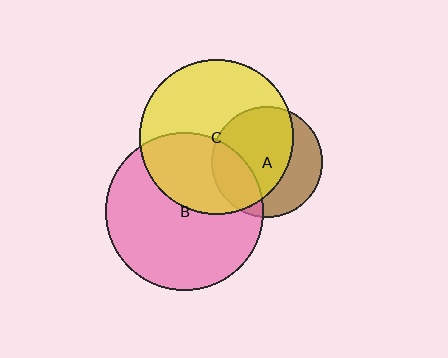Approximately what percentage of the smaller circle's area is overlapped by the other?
Approximately 25%.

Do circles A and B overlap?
Yes.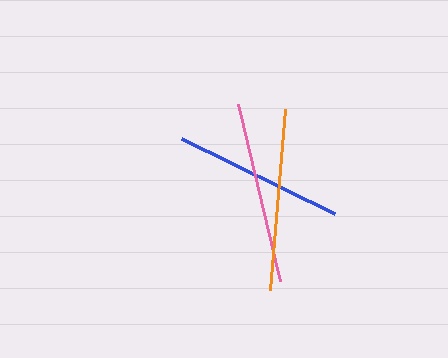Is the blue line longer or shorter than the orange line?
The orange line is longer than the blue line.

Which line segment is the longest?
The pink line is the longest at approximately 182 pixels.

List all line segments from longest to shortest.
From longest to shortest: pink, orange, blue.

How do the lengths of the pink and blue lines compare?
The pink and blue lines are approximately the same length.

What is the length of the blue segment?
The blue segment is approximately 170 pixels long.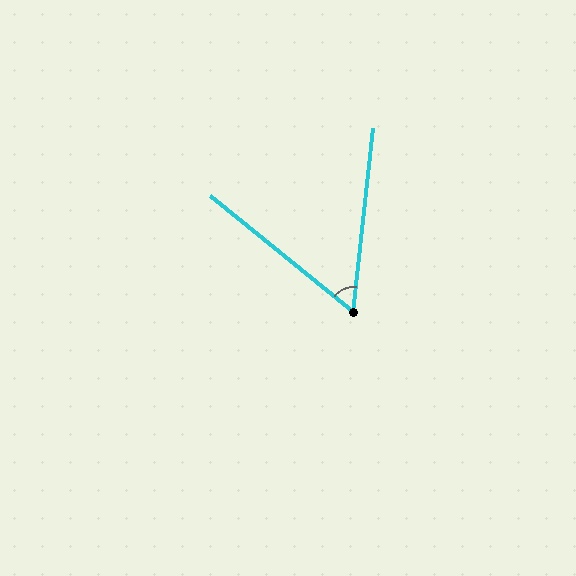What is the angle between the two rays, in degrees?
Approximately 57 degrees.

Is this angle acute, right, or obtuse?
It is acute.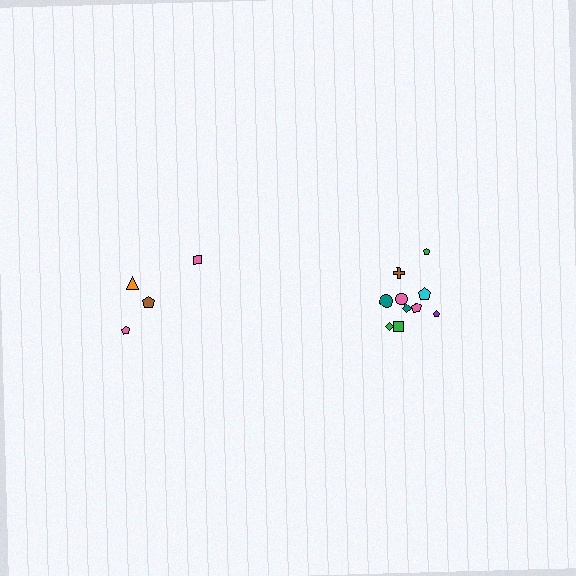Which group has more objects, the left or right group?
The right group.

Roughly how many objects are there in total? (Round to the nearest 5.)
Roughly 15 objects in total.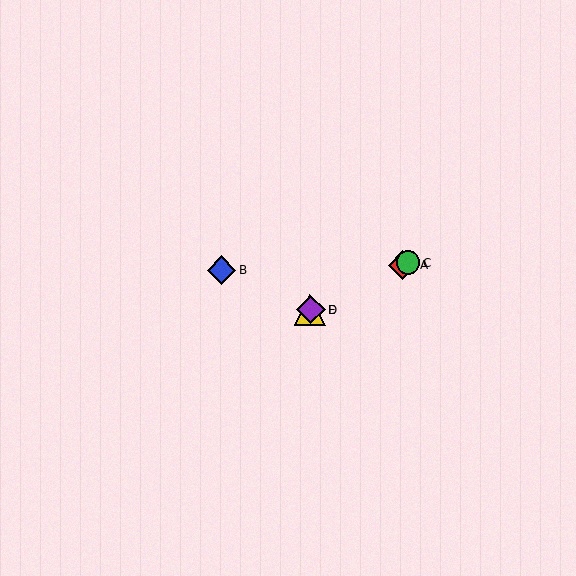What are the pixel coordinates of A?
Object A is at (403, 265).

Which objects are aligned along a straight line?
Objects A, C, D, E are aligned along a straight line.